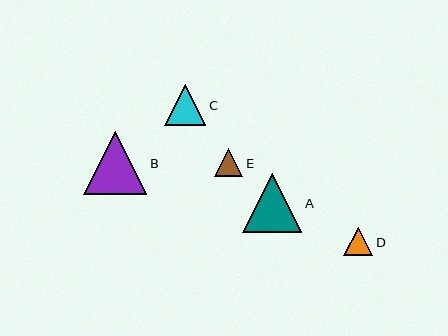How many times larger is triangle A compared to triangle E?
Triangle A is approximately 2.1 times the size of triangle E.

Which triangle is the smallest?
Triangle E is the smallest with a size of approximately 28 pixels.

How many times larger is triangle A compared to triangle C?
Triangle A is approximately 1.4 times the size of triangle C.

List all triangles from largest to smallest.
From largest to smallest: B, A, C, D, E.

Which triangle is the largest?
Triangle B is the largest with a size of approximately 63 pixels.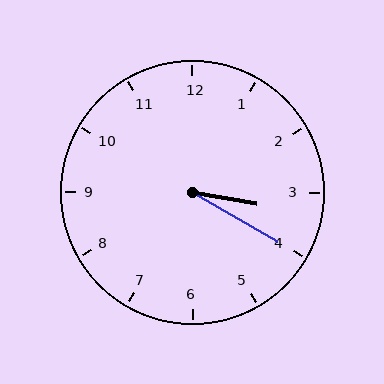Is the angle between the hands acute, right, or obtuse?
It is acute.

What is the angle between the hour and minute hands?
Approximately 20 degrees.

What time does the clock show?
3:20.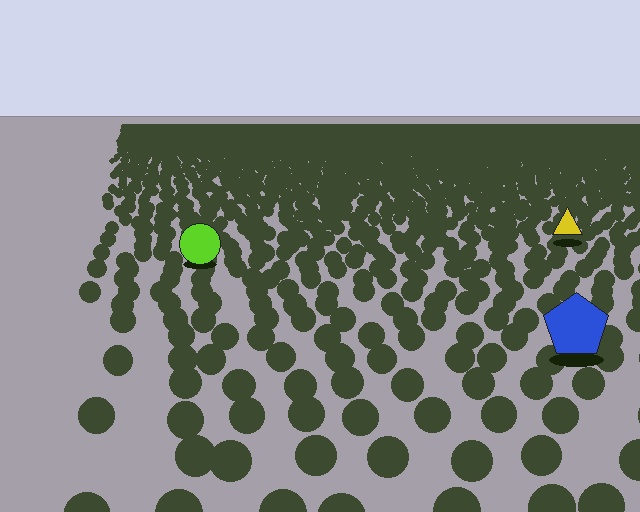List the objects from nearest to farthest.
From nearest to farthest: the blue pentagon, the lime circle, the yellow triangle.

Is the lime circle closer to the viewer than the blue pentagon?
No. The blue pentagon is closer — you can tell from the texture gradient: the ground texture is coarser near it.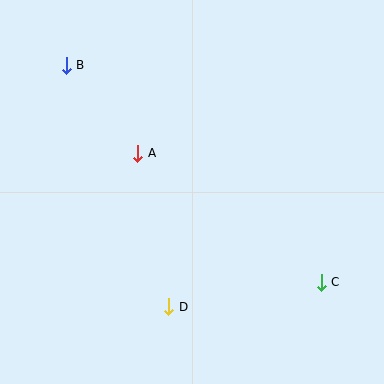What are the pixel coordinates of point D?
Point D is at (169, 307).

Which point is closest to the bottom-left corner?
Point D is closest to the bottom-left corner.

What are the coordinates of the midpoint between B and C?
The midpoint between B and C is at (194, 174).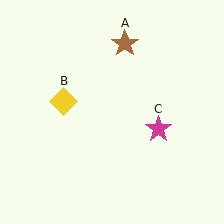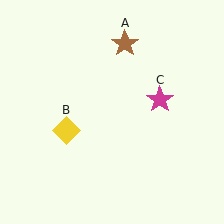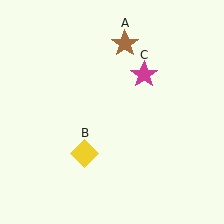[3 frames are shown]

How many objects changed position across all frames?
2 objects changed position: yellow diamond (object B), magenta star (object C).